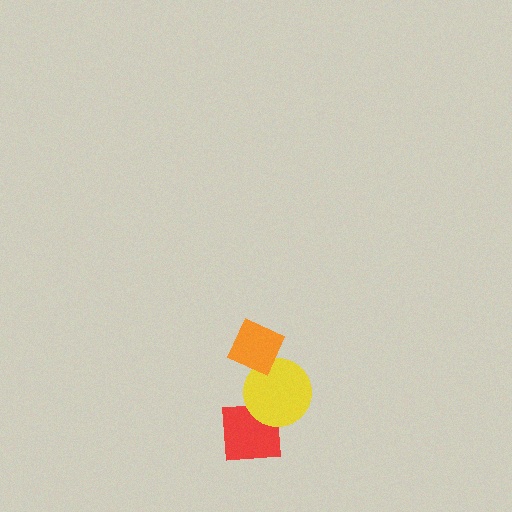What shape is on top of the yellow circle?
The orange diamond is on top of the yellow circle.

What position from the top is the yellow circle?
The yellow circle is 2nd from the top.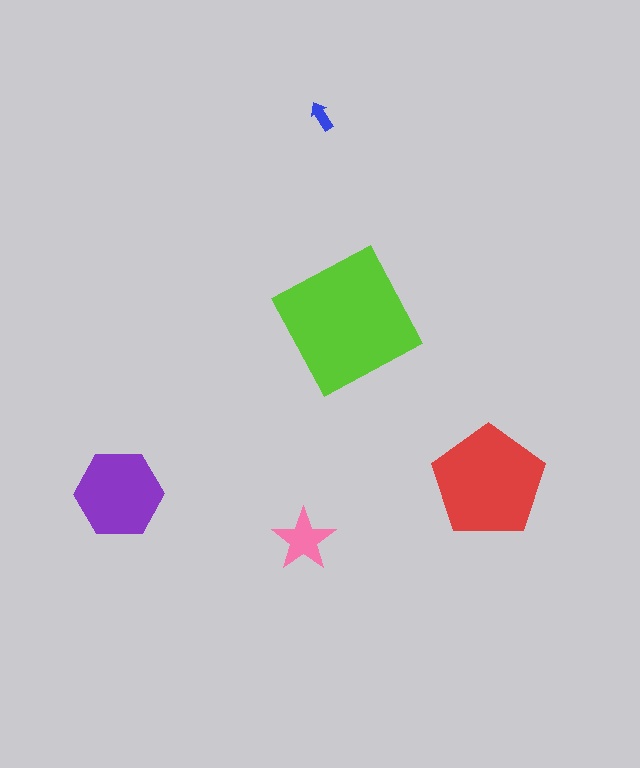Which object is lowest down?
The pink star is bottommost.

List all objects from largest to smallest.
The lime square, the red pentagon, the purple hexagon, the pink star, the blue arrow.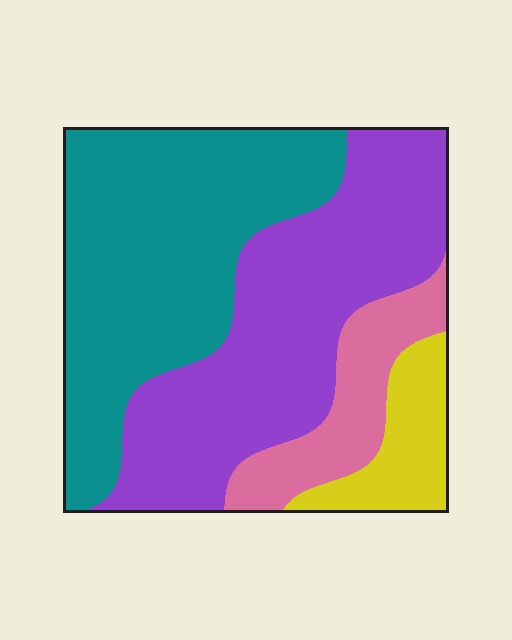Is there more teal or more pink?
Teal.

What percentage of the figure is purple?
Purple covers around 40% of the figure.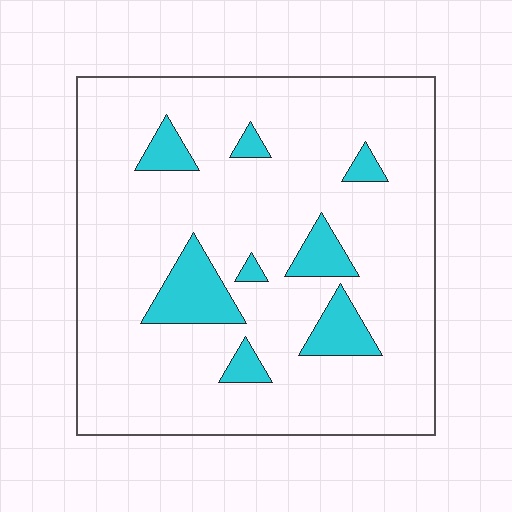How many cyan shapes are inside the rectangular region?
8.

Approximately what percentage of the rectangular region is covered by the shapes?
Approximately 10%.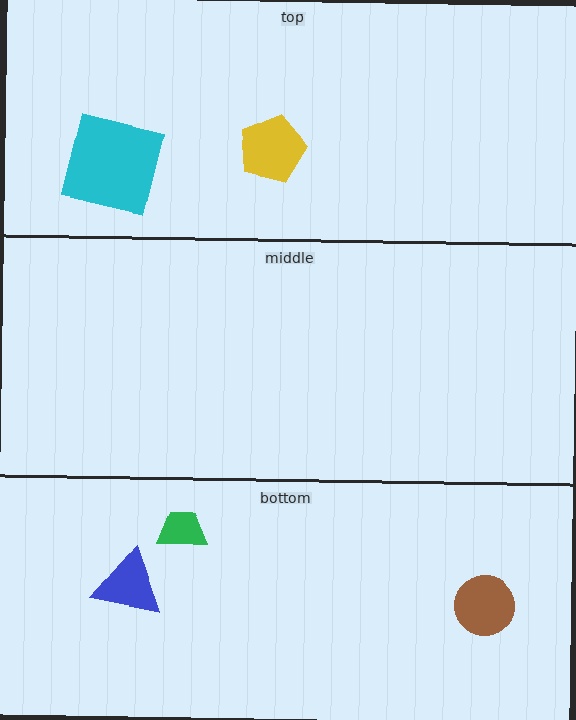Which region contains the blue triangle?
The bottom region.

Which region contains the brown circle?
The bottom region.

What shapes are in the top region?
The yellow pentagon, the cyan square.